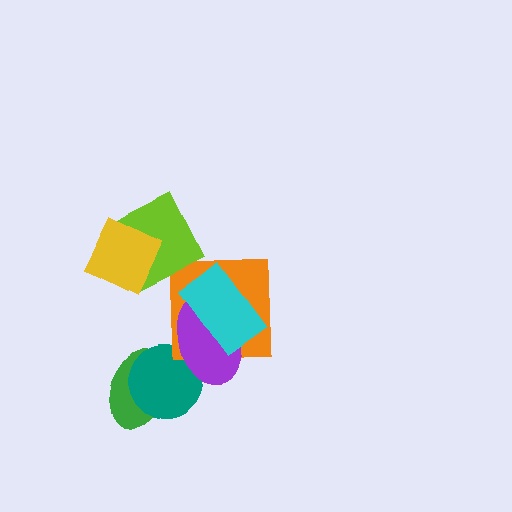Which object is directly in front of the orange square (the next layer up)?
The purple ellipse is directly in front of the orange square.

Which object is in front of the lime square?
The yellow square is in front of the lime square.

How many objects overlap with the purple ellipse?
3 objects overlap with the purple ellipse.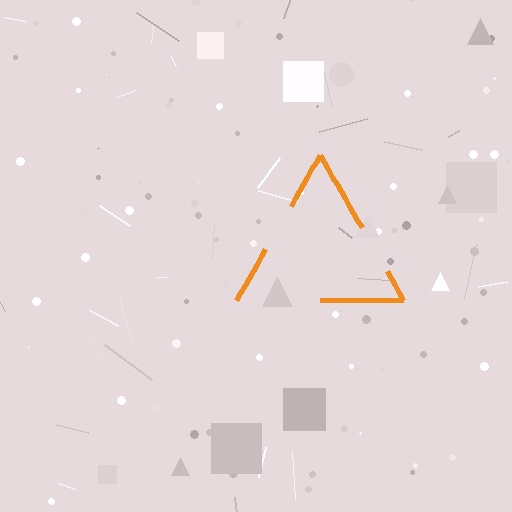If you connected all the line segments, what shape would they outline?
They would outline a triangle.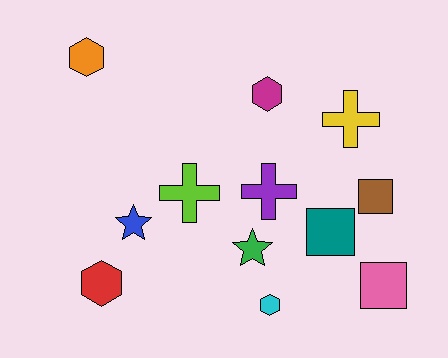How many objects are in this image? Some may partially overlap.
There are 12 objects.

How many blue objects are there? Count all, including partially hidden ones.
There is 1 blue object.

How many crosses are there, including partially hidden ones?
There are 3 crosses.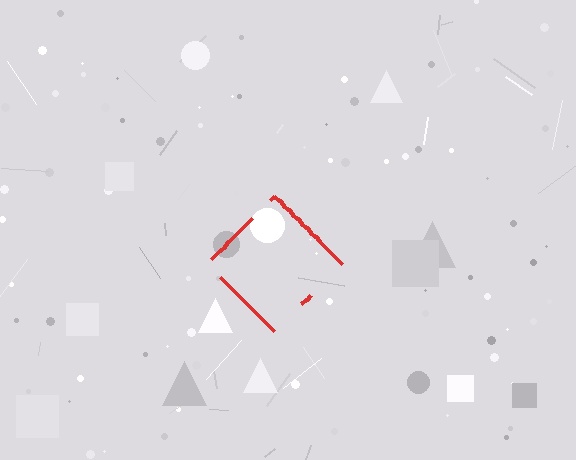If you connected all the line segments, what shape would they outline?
They would outline a diamond.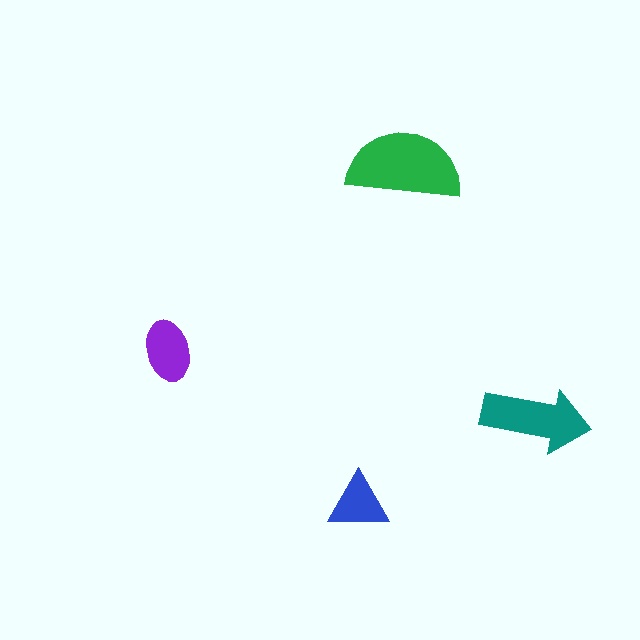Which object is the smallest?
The blue triangle.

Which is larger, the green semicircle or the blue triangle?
The green semicircle.